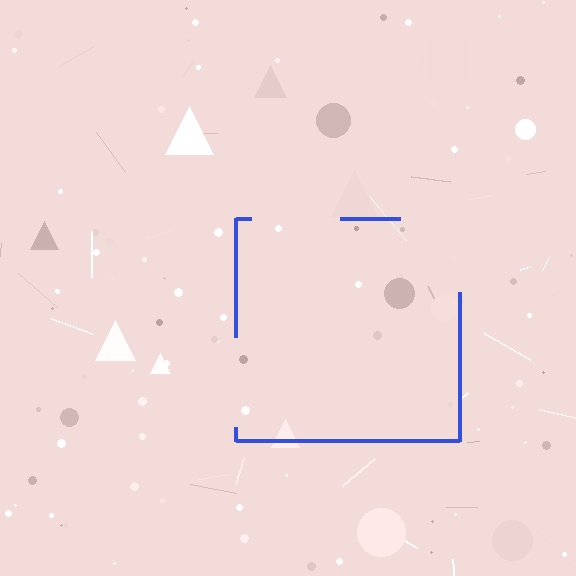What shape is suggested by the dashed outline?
The dashed outline suggests a square.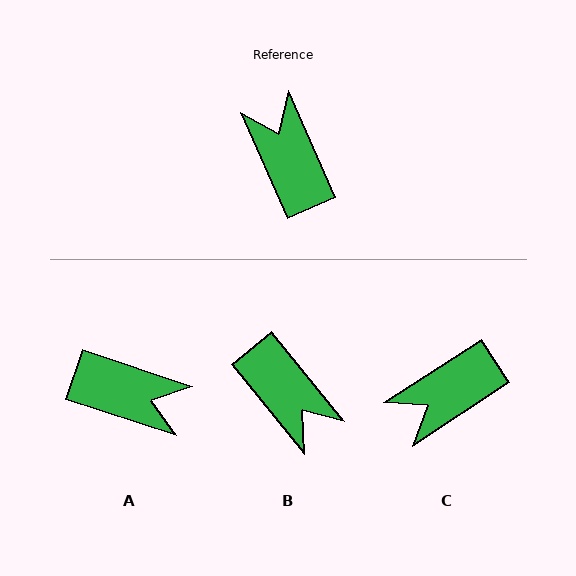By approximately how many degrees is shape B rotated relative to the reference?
Approximately 165 degrees clockwise.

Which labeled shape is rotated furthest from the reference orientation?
B, about 165 degrees away.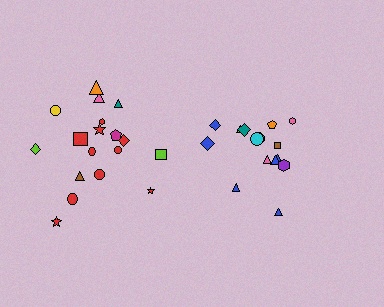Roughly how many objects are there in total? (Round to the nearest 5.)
Roughly 35 objects in total.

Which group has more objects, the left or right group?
The left group.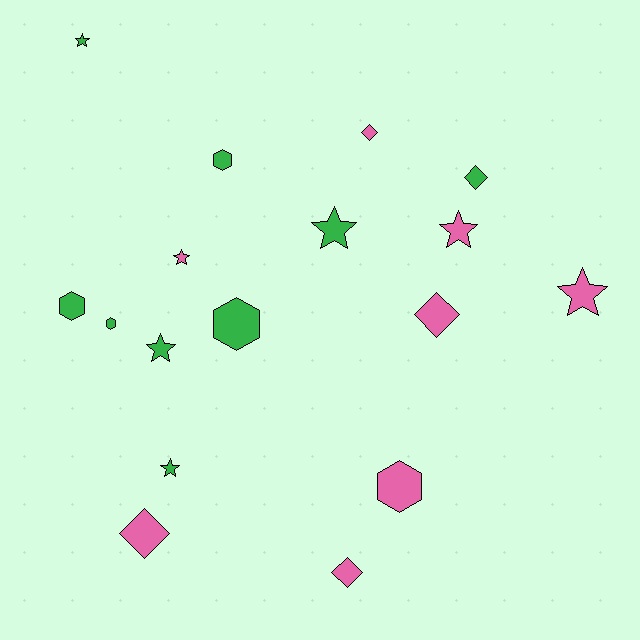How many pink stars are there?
There are 3 pink stars.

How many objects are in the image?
There are 17 objects.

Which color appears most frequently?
Green, with 9 objects.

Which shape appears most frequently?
Star, with 7 objects.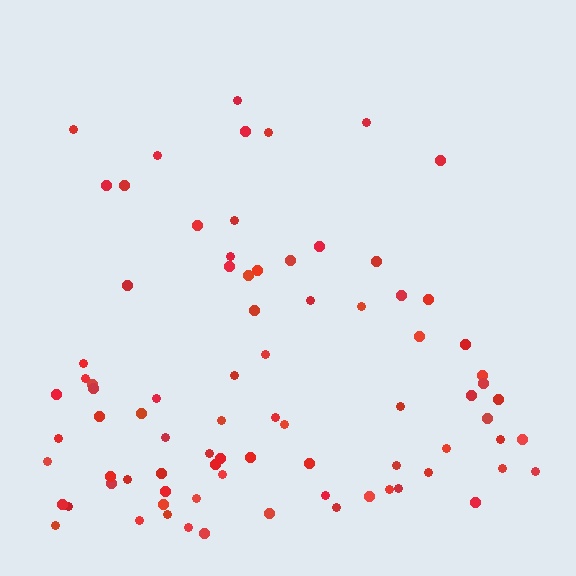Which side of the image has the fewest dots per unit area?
The top.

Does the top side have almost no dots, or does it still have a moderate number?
Still a moderate number, just noticeably fewer than the bottom.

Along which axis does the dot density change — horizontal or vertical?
Vertical.